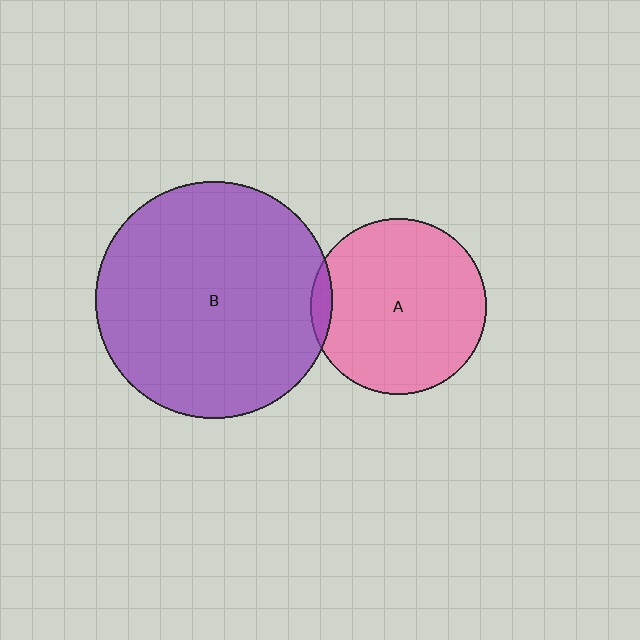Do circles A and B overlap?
Yes.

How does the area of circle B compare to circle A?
Approximately 1.8 times.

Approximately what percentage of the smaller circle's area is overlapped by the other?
Approximately 5%.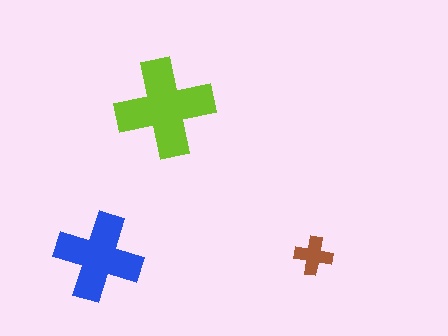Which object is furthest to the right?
The brown cross is rightmost.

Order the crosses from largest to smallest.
the lime one, the blue one, the brown one.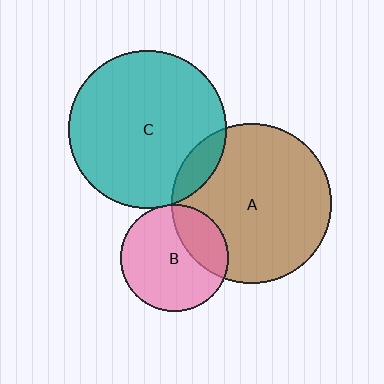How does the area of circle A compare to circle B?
Approximately 2.2 times.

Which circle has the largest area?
Circle A (brown).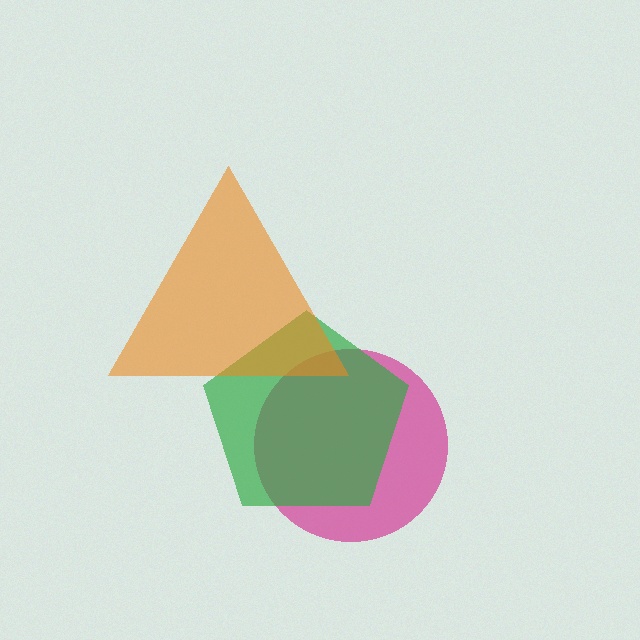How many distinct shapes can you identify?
There are 3 distinct shapes: a magenta circle, a green pentagon, an orange triangle.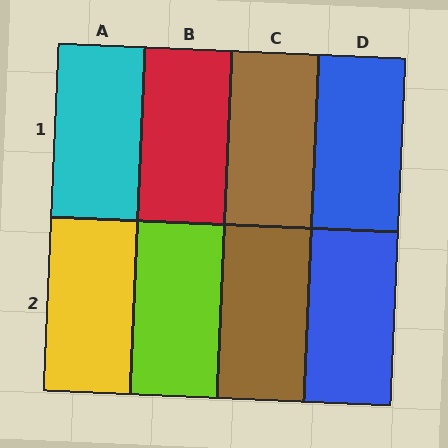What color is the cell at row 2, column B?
Lime.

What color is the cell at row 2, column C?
Brown.